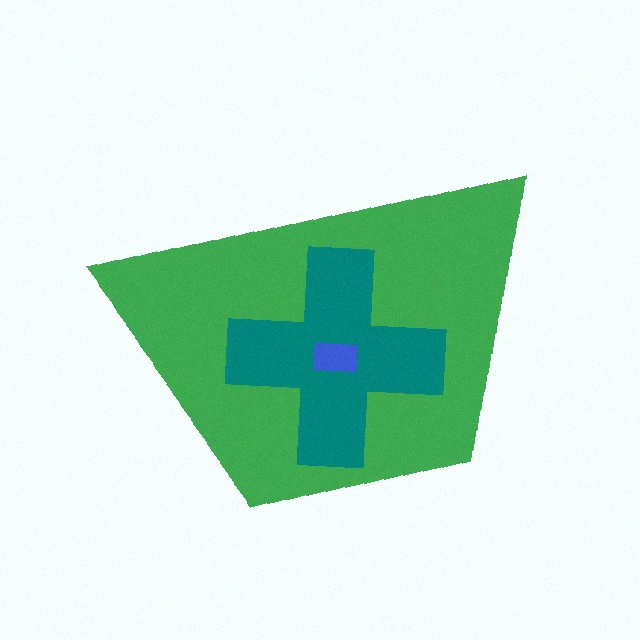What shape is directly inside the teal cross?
The blue rectangle.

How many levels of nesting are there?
3.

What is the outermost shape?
The green trapezoid.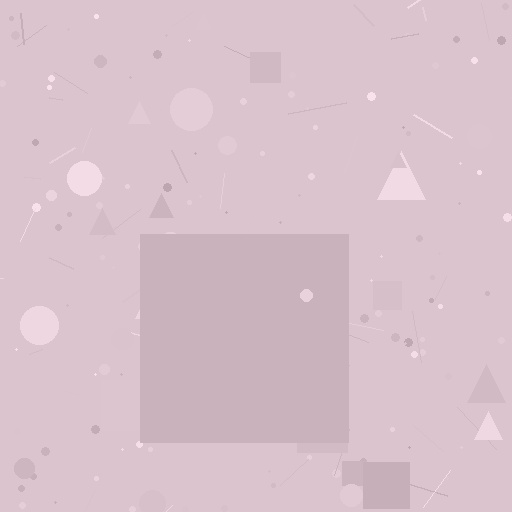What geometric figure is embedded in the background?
A square is embedded in the background.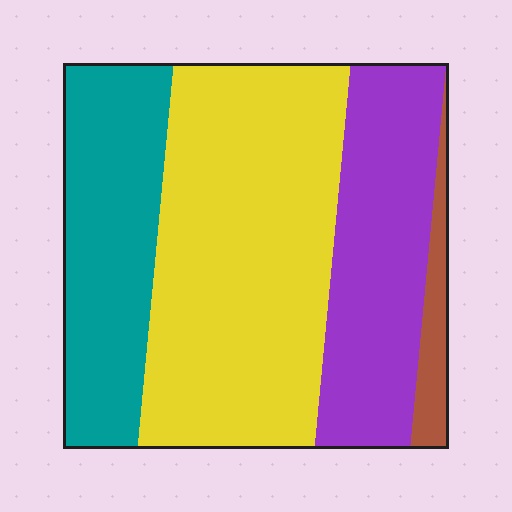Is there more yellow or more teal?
Yellow.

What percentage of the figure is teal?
Teal covers around 25% of the figure.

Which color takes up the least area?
Brown, at roughly 5%.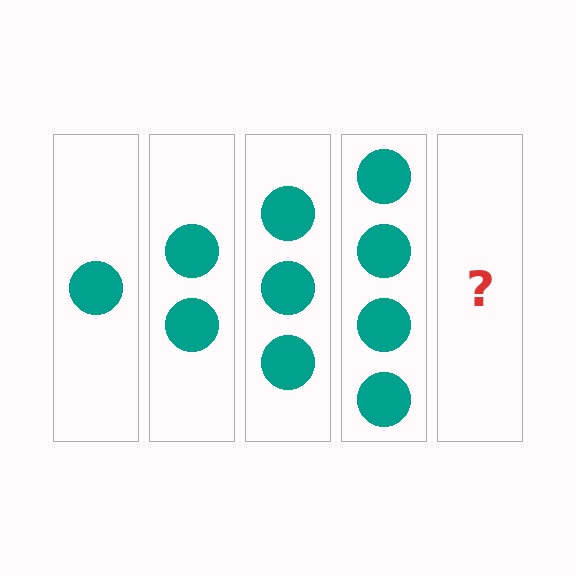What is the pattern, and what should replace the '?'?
The pattern is that each step adds one more circle. The '?' should be 5 circles.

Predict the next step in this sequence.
The next step is 5 circles.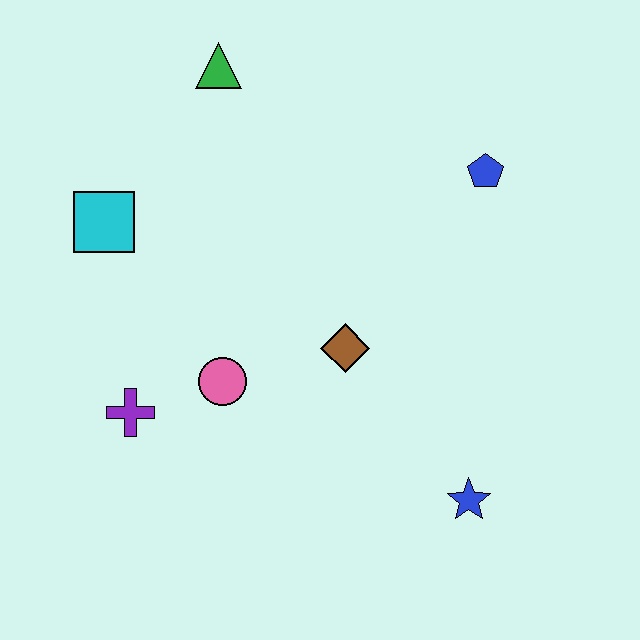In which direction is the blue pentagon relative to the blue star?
The blue pentagon is above the blue star.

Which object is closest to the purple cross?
The pink circle is closest to the purple cross.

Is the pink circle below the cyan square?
Yes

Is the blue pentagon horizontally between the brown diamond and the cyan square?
No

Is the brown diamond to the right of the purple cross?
Yes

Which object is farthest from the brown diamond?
The green triangle is farthest from the brown diamond.